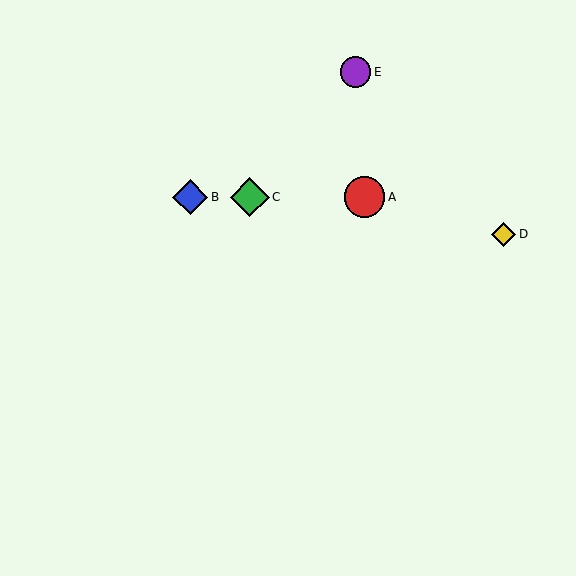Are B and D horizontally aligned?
No, B is at y≈197 and D is at y≈234.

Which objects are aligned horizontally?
Objects A, B, C are aligned horizontally.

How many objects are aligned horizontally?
3 objects (A, B, C) are aligned horizontally.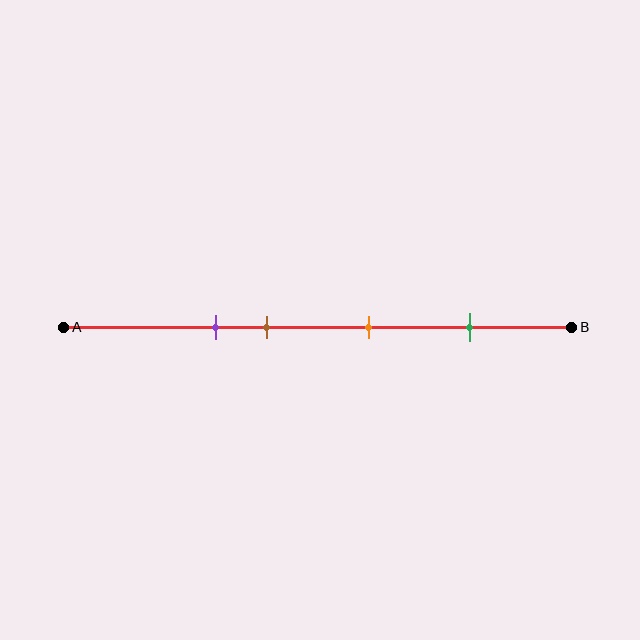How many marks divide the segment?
There are 4 marks dividing the segment.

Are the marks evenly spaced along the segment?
No, the marks are not evenly spaced.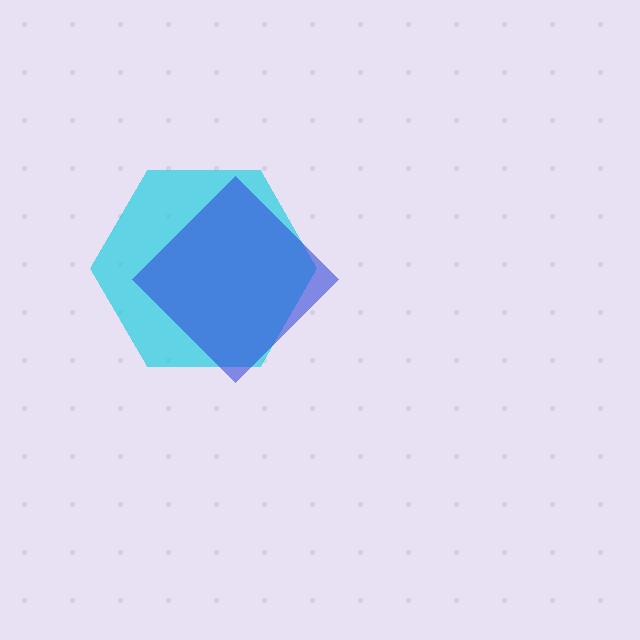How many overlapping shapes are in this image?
There are 2 overlapping shapes in the image.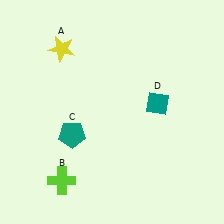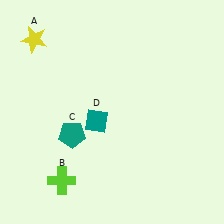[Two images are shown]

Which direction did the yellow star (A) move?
The yellow star (A) moved left.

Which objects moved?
The objects that moved are: the yellow star (A), the teal diamond (D).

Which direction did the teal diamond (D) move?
The teal diamond (D) moved left.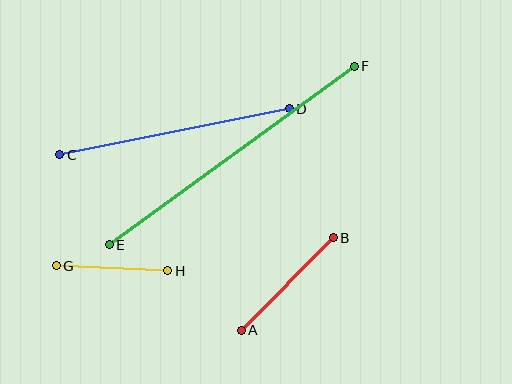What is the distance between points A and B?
The distance is approximately 130 pixels.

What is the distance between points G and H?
The distance is approximately 111 pixels.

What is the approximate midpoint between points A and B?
The midpoint is at approximately (287, 284) pixels.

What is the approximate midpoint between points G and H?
The midpoint is at approximately (112, 268) pixels.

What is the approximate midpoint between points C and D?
The midpoint is at approximately (175, 132) pixels.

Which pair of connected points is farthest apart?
Points E and F are farthest apart.